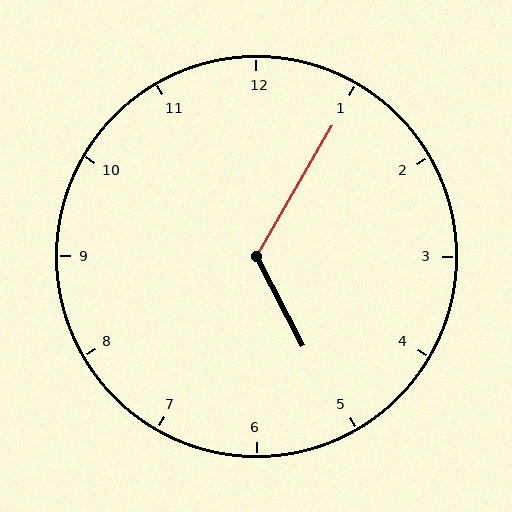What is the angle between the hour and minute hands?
Approximately 122 degrees.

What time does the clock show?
5:05.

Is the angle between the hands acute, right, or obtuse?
It is obtuse.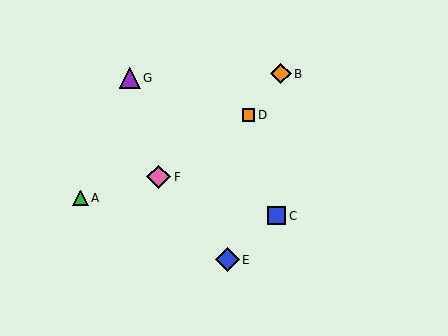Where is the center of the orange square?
The center of the orange square is at (249, 115).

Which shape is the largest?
The blue diamond (labeled E) is the largest.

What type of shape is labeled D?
Shape D is an orange square.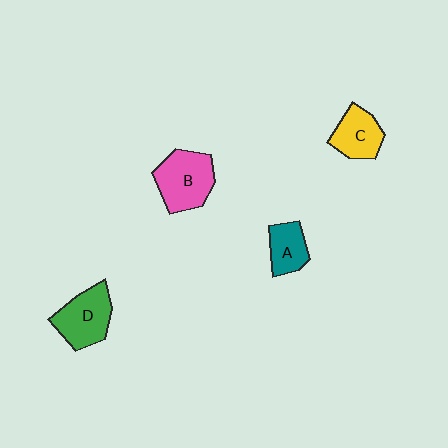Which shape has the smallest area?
Shape A (teal).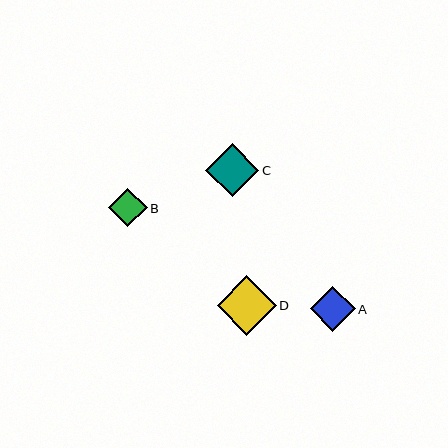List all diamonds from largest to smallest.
From largest to smallest: D, C, A, B.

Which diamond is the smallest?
Diamond B is the smallest with a size of approximately 38 pixels.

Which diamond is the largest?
Diamond D is the largest with a size of approximately 59 pixels.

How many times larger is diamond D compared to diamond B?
Diamond D is approximately 1.5 times the size of diamond B.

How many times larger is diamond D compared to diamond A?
Diamond D is approximately 1.3 times the size of diamond A.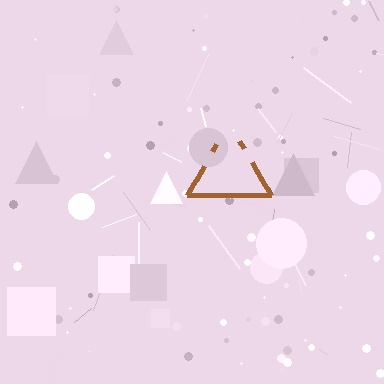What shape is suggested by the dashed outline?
The dashed outline suggests a triangle.